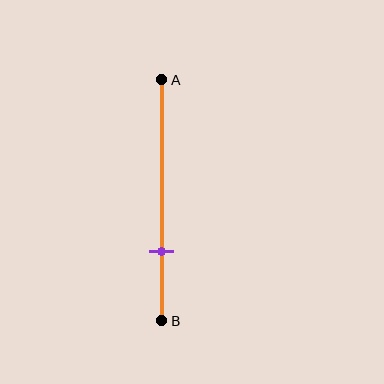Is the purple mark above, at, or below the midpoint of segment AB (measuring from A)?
The purple mark is below the midpoint of segment AB.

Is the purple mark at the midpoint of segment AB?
No, the mark is at about 70% from A, not at the 50% midpoint.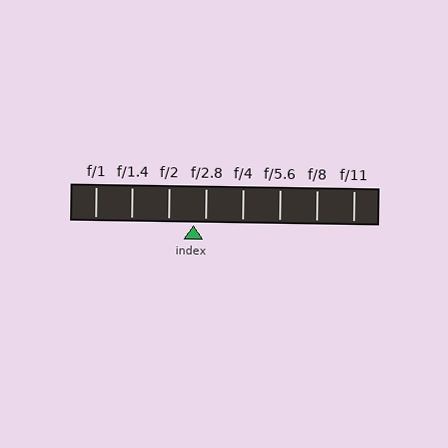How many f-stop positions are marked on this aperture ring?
There are 8 f-stop positions marked.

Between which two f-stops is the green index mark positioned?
The index mark is between f/2 and f/2.8.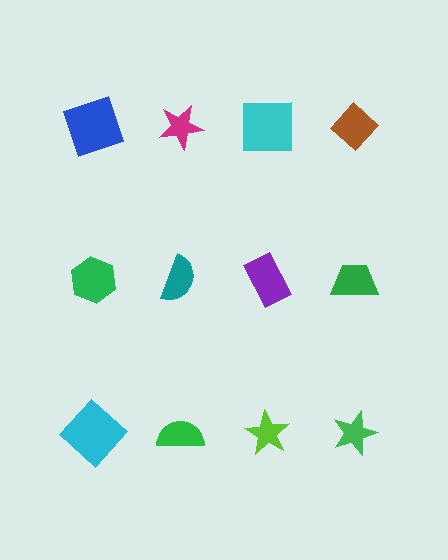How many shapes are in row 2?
4 shapes.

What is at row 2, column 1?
A green hexagon.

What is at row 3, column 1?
A cyan diamond.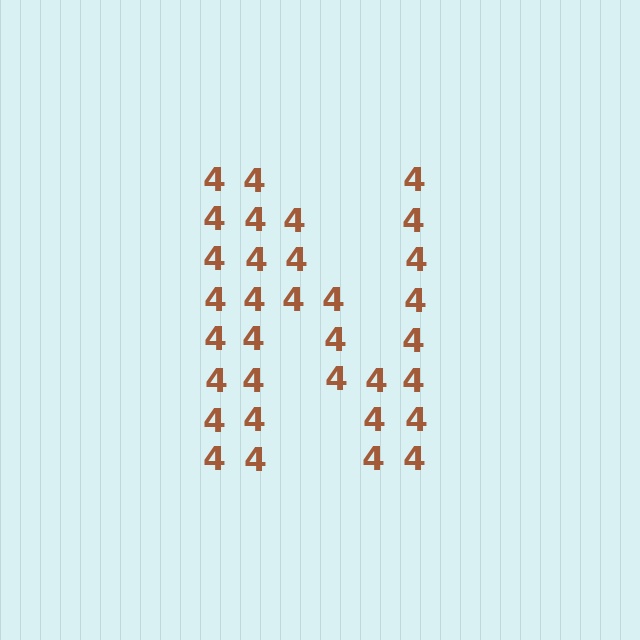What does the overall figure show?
The overall figure shows the letter N.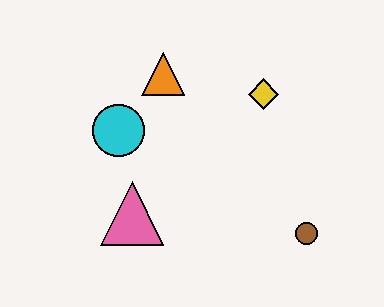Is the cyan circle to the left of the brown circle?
Yes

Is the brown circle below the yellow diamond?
Yes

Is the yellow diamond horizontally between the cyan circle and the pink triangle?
No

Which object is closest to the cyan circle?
The orange triangle is closest to the cyan circle.